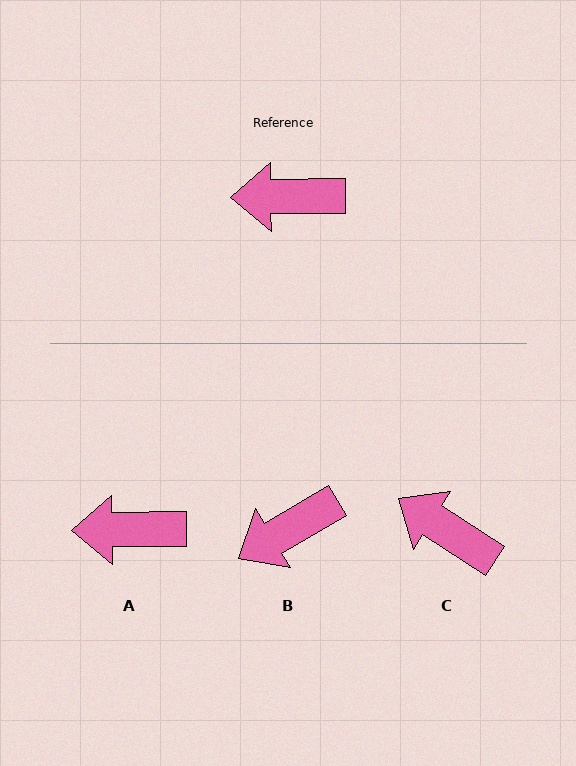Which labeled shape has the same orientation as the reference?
A.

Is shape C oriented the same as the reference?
No, it is off by about 33 degrees.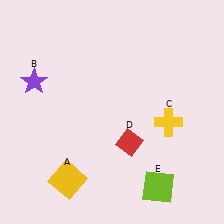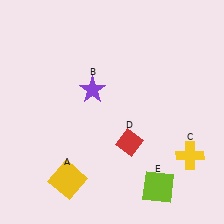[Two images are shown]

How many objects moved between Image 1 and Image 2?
2 objects moved between the two images.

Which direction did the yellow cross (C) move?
The yellow cross (C) moved down.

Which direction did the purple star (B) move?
The purple star (B) moved right.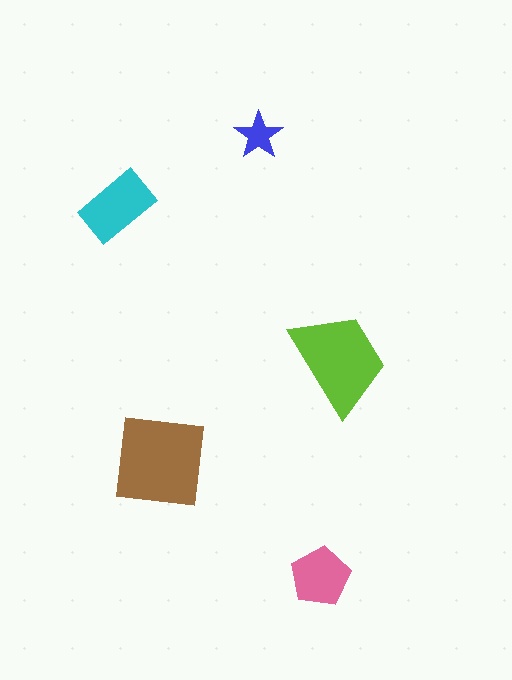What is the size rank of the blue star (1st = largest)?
5th.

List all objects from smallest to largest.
The blue star, the pink pentagon, the cyan rectangle, the lime trapezoid, the brown square.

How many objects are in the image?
There are 5 objects in the image.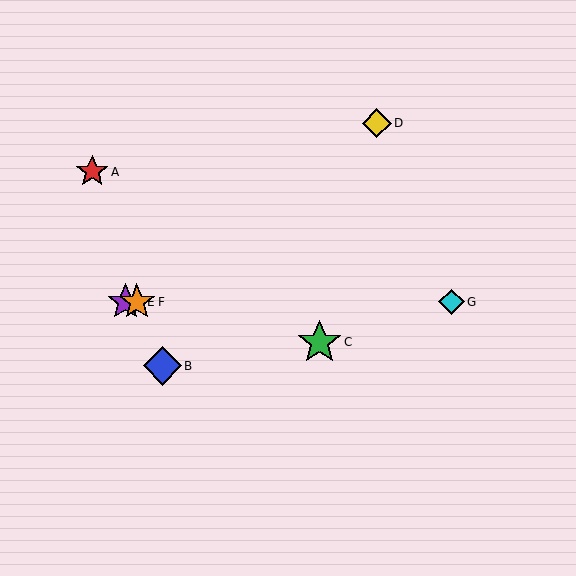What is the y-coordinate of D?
Object D is at y≈123.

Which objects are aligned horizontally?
Objects E, F, G are aligned horizontally.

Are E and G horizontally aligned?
Yes, both are at y≈302.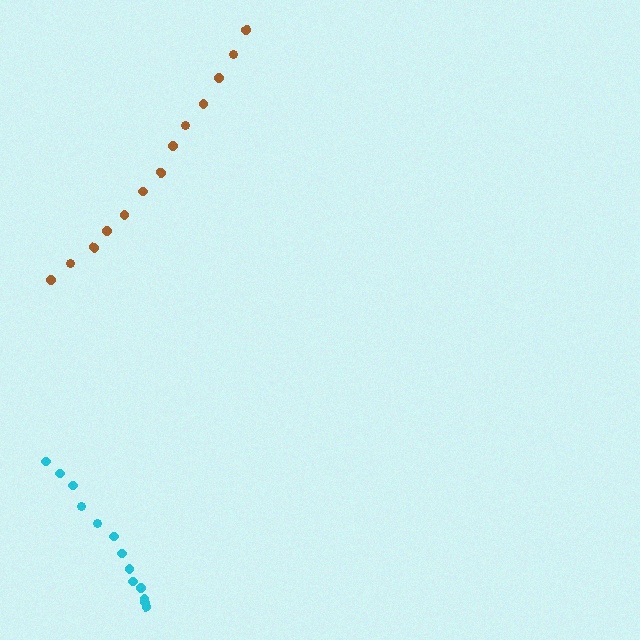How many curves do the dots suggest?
There are 2 distinct paths.